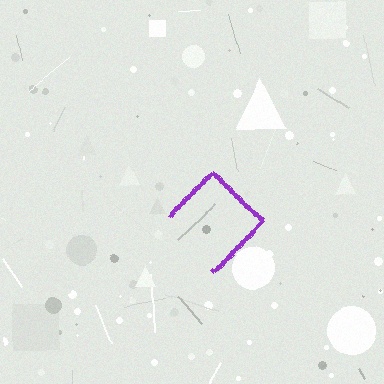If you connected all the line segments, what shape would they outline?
They would outline a diamond.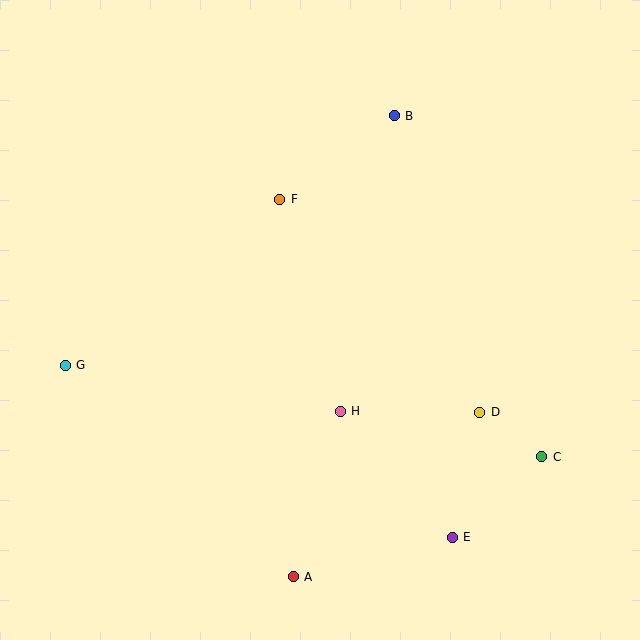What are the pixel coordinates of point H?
Point H is at (340, 411).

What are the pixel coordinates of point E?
Point E is at (452, 537).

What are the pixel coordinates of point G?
Point G is at (65, 366).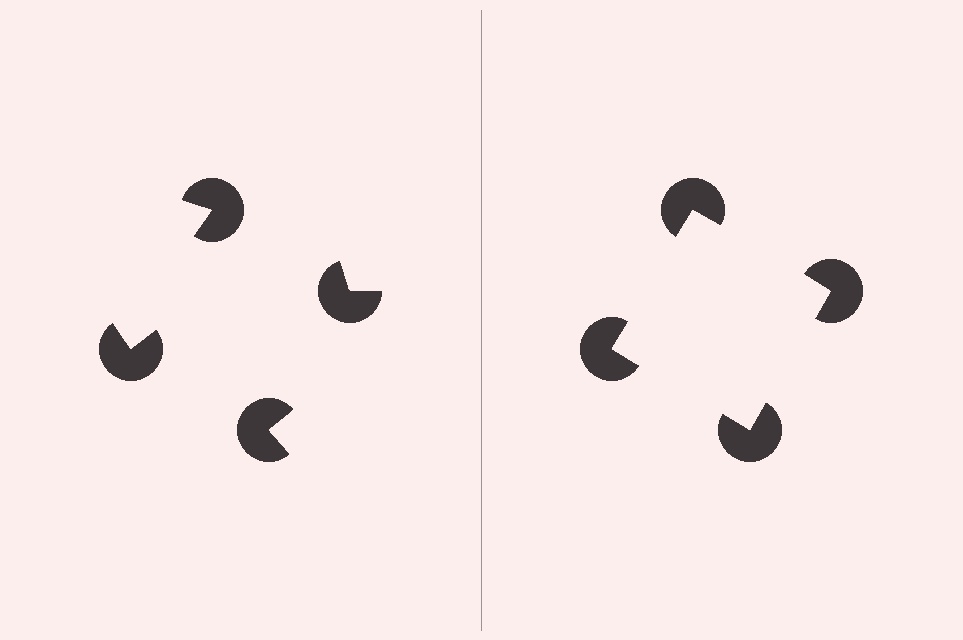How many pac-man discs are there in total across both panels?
8 — 4 on each side.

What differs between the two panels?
The pac-man discs are positioned identically on both sides; only the wedge orientations differ. On the right they align to a square; on the left they are misaligned.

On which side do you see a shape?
An illusory square appears on the right side. On the left side the wedge cuts are rotated, so no coherent shape forms.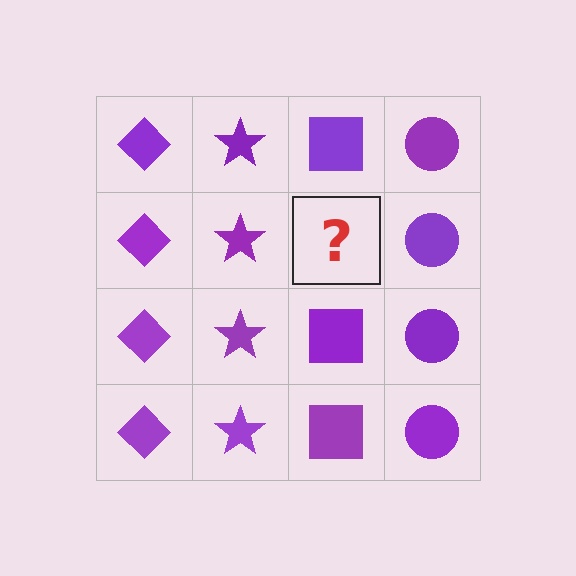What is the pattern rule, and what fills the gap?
The rule is that each column has a consistent shape. The gap should be filled with a purple square.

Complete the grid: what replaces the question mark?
The question mark should be replaced with a purple square.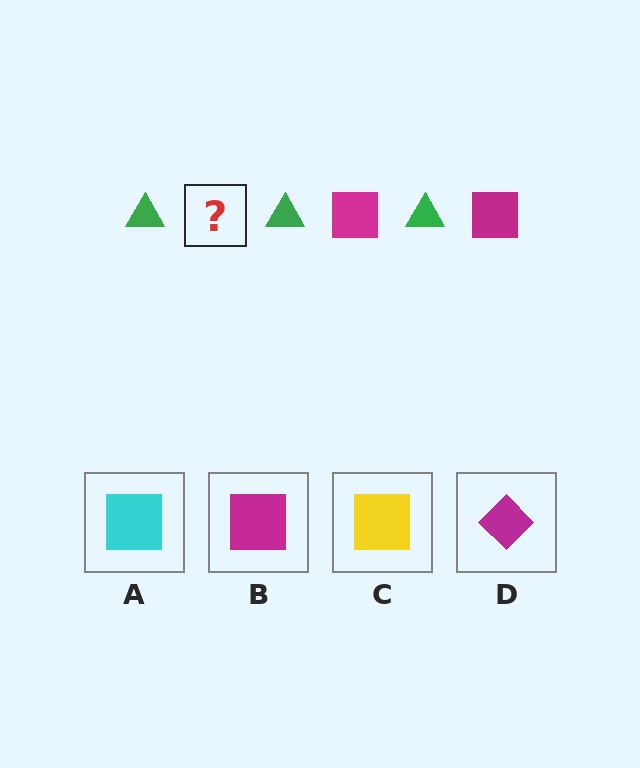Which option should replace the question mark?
Option B.